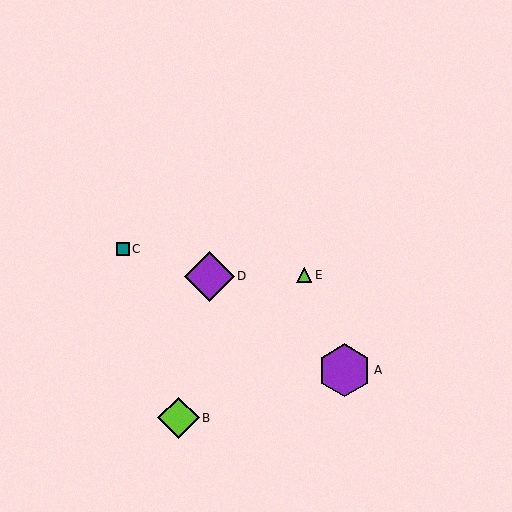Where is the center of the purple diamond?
The center of the purple diamond is at (209, 276).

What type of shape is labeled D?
Shape D is a purple diamond.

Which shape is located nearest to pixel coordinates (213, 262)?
The purple diamond (labeled D) at (209, 276) is nearest to that location.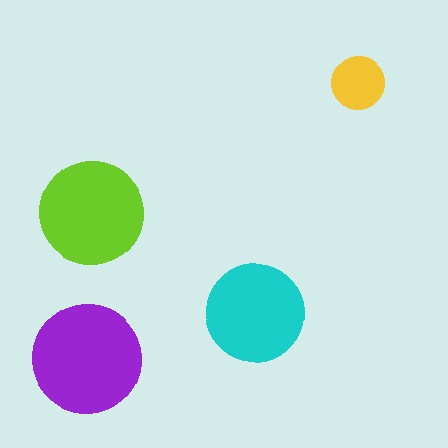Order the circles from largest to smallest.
the purple one, the lime one, the cyan one, the yellow one.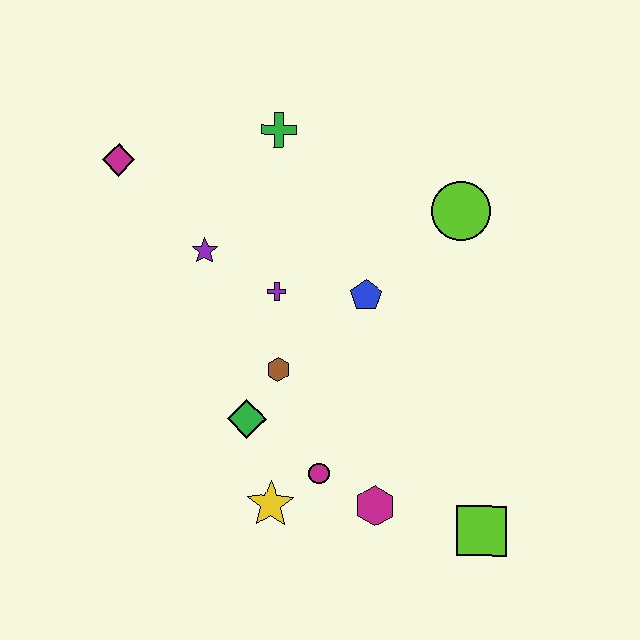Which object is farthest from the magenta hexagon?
The magenta diamond is farthest from the magenta hexagon.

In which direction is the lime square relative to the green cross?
The lime square is below the green cross.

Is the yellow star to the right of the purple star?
Yes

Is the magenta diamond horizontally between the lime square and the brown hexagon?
No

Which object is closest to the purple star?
The purple cross is closest to the purple star.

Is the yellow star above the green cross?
No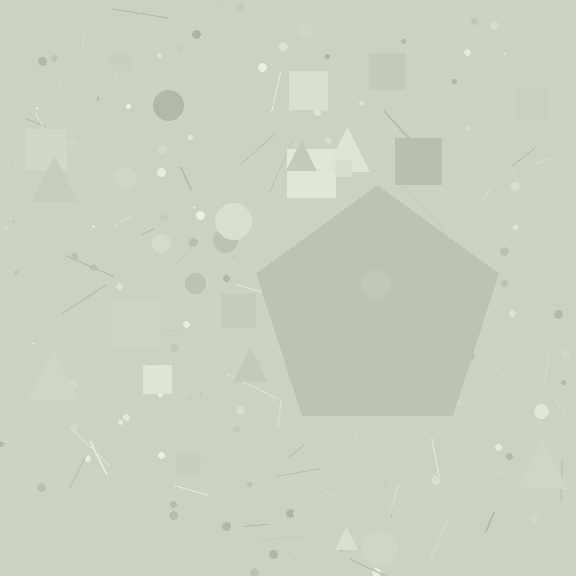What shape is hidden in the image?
A pentagon is hidden in the image.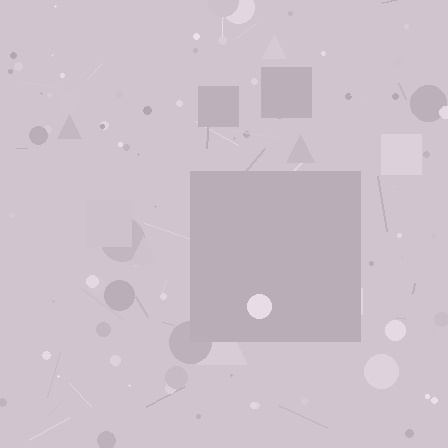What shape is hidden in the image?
A square is hidden in the image.